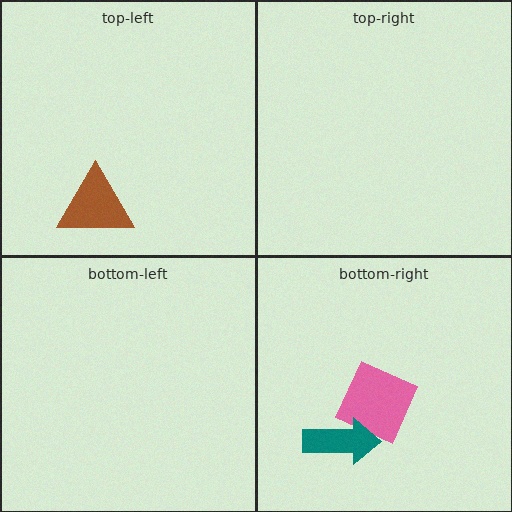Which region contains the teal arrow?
The bottom-right region.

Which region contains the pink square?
The bottom-right region.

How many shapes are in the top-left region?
1.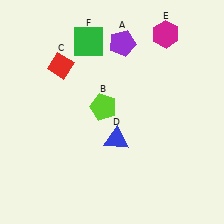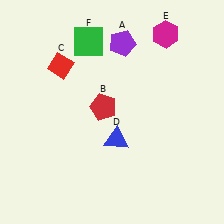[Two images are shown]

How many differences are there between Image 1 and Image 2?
There is 1 difference between the two images.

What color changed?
The pentagon (B) changed from lime in Image 1 to red in Image 2.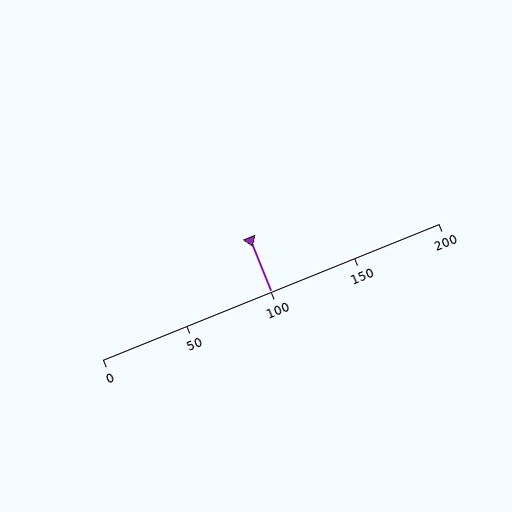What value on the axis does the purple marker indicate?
The marker indicates approximately 100.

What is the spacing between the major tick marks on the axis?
The major ticks are spaced 50 apart.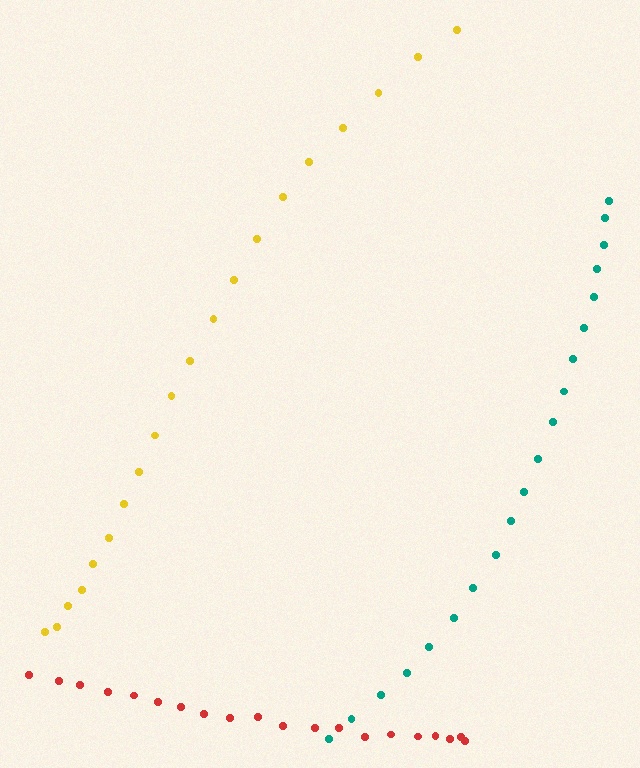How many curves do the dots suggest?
There are 3 distinct paths.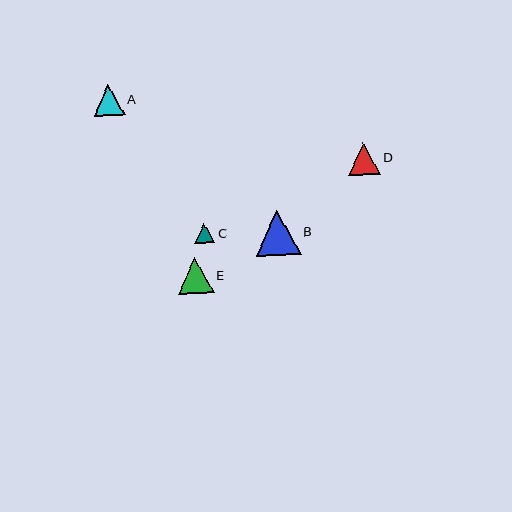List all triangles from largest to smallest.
From largest to smallest: B, E, D, A, C.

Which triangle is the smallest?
Triangle C is the smallest with a size of approximately 20 pixels.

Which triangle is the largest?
Triangle B is the largest with a size of approximately 45 pixels.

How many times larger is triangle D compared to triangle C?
Triangle D is approximately 1.6 times the size of triangle C.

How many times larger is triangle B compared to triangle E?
Triangle B is approximately 1.3 times the size of triangle E.